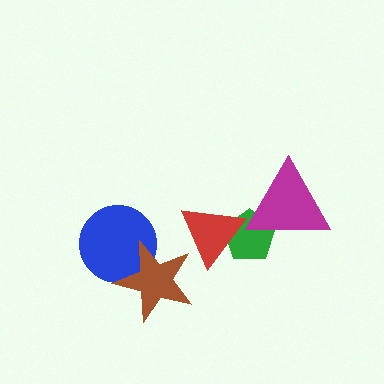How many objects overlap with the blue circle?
1 object overlaps with the blue circle.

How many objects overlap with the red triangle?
1 object overlaps with the red triangle.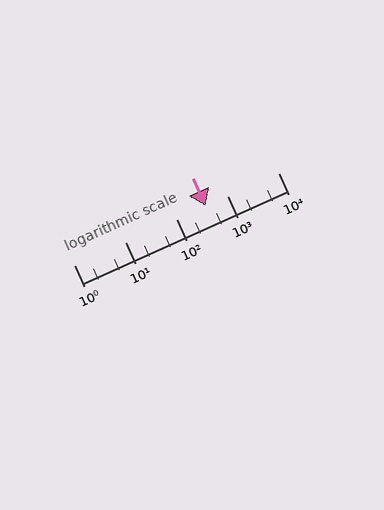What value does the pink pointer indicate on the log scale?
The pointer indicates approximately 380.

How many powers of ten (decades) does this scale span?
The scale spans 4 decades, from 1 to 10000.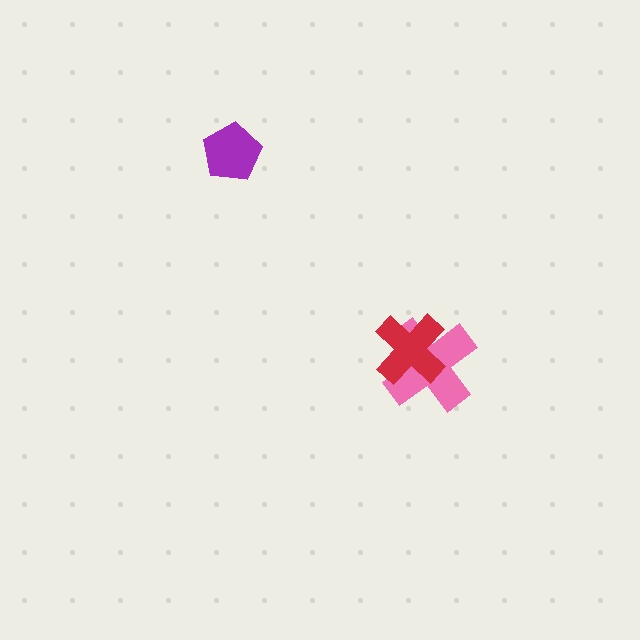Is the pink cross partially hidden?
Yes, it is partially covered by another shape.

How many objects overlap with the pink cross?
1 object overlaps with the pink cross.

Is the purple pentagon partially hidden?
No, no other shape covers it.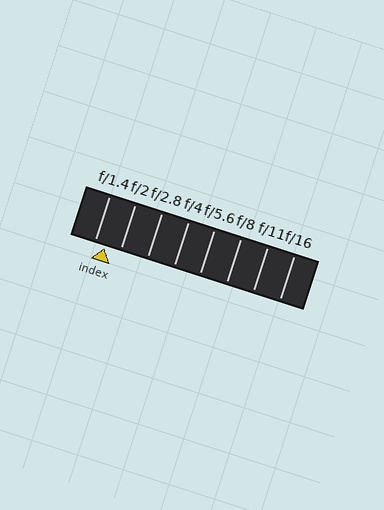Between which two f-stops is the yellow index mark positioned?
The index mark is between f/1.4 and f/2.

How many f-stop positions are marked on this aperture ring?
There are 8 f-stop positions marked.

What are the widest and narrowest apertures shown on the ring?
The widest aperture shown is f/1.4 and the narrowest is f/16.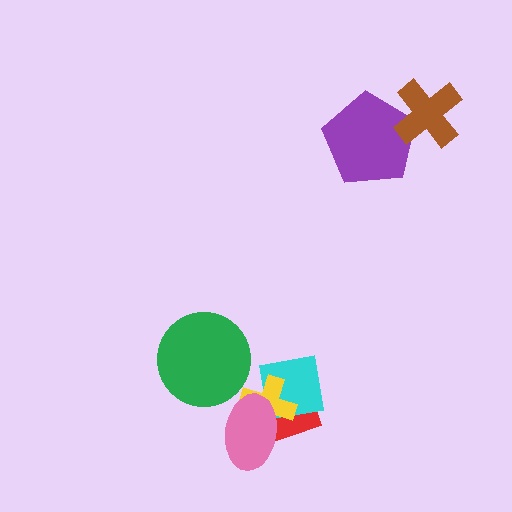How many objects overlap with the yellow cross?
3 objects overlap with the yellow cross.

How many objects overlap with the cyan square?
3 objects overlap with the cyan square.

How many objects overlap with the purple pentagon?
1 object overlaps with the purple pentagon.